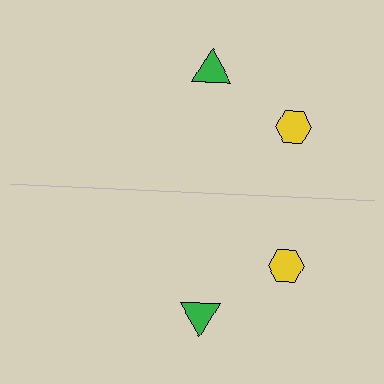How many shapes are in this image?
There are 4 shapes in this image.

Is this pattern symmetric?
Yes, this pattern has bilateral (reflection) symmetry.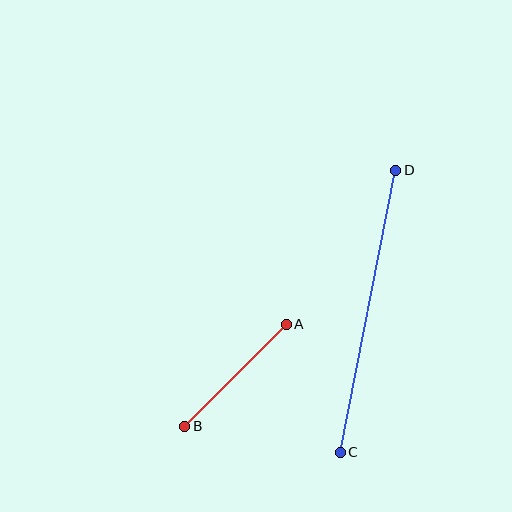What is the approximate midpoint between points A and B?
The midpoint is at approximately (236, 375) pixels.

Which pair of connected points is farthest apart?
Points C and D are farthest apart.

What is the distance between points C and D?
The distance is approximately 288 pixels.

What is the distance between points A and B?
The distance is approximately 144 pixels.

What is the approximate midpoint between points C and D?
The midpoint is at approximately (368, 311) pixels.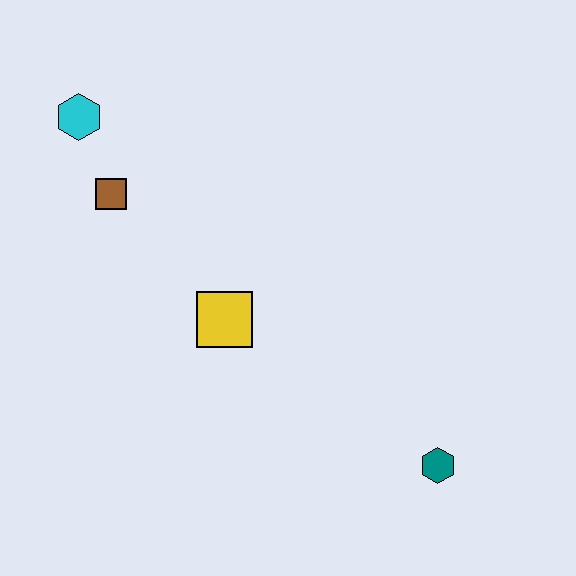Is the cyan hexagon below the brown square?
No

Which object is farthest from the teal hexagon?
The cyan hexagon is farthest from the teal hexagon.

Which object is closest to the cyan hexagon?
The brown square is closest to the cyan hexagon.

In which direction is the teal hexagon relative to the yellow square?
The teal hexagon is to the right of the yellow square.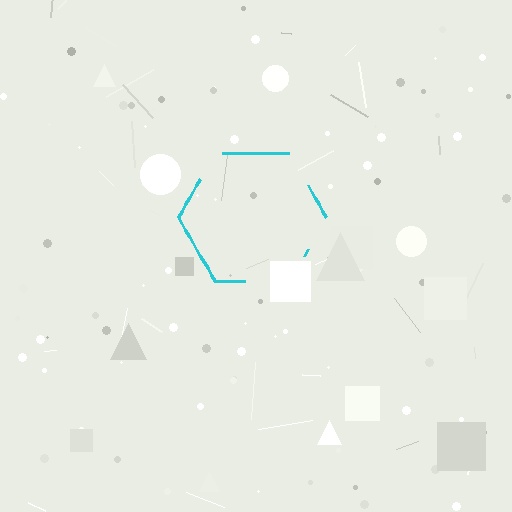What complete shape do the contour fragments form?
The contour fragments form a hexagon.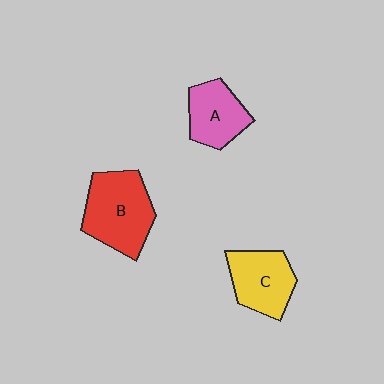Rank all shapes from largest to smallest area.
From largest to smallest: B (red), C (yellow), A (pink).